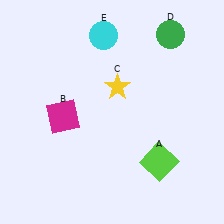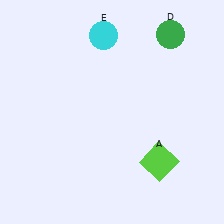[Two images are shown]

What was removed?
The yellow star (C), the magenta square (B) were removed in Image 2.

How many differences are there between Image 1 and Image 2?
There are 2 differences between the two images.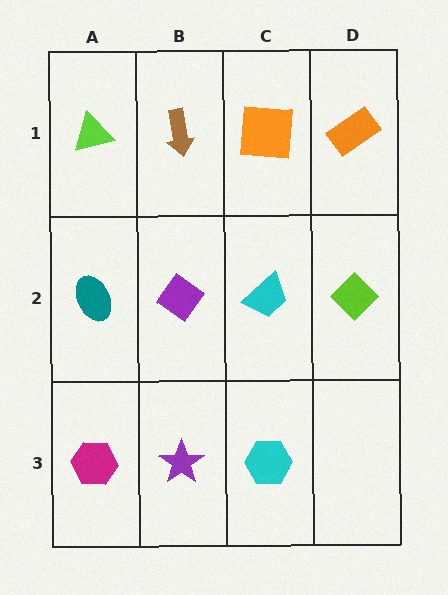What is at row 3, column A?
A magenta hexagon.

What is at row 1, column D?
An orange rectangle.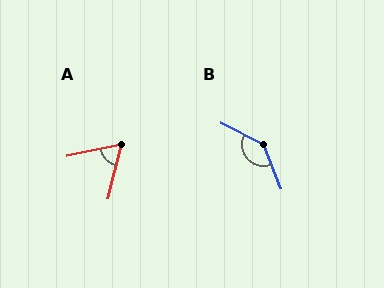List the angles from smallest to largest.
A (64°), B (138°).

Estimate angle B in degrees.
Approximately 138 degrees.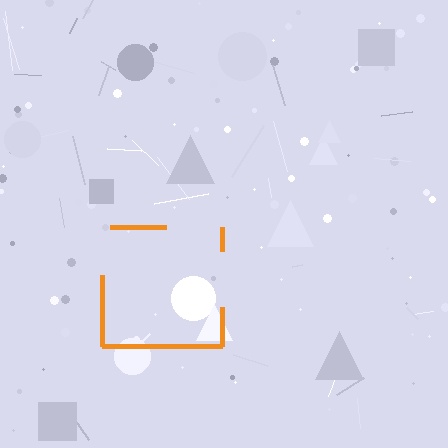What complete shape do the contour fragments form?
The contour fragments form a square.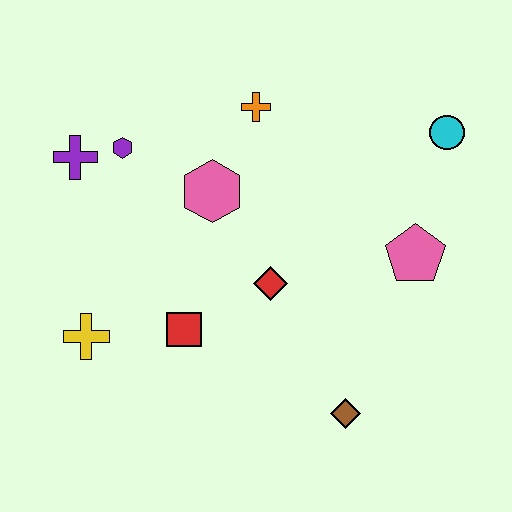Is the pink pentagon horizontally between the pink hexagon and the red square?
No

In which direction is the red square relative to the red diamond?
The red square is to the left of the red diamond.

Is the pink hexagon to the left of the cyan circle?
Yes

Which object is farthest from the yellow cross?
The cyan circle is farthest from the yellow cross.